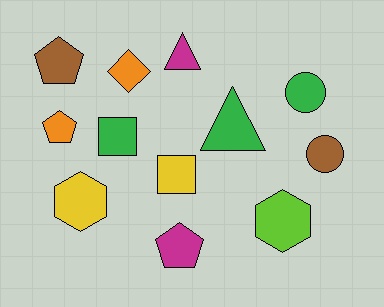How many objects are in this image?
There are 12 objects.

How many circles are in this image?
There are 2 circles.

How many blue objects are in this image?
There are no blue objects.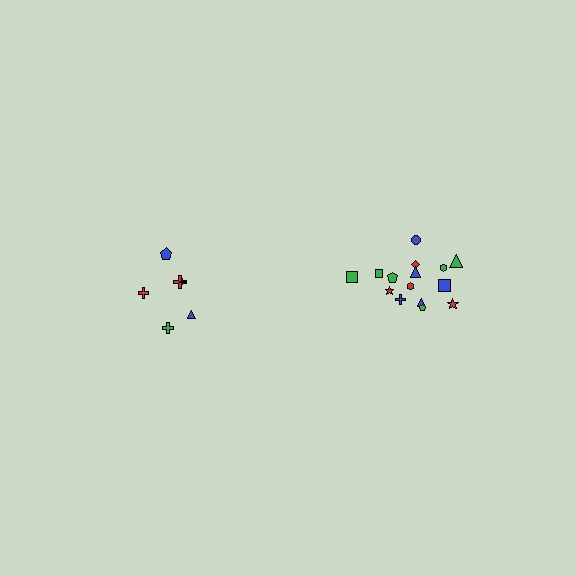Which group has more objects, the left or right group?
The right group.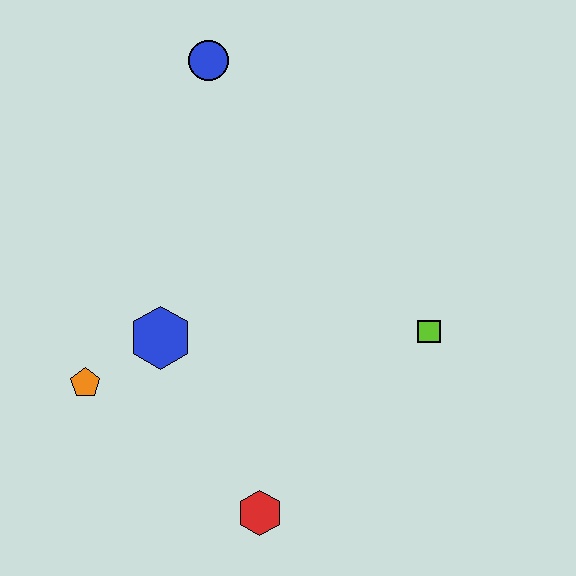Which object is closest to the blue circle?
The blue hexagon is closest to the blue circle.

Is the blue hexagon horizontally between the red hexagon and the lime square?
No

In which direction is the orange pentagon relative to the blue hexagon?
The orange pentagon is to the left of the blue hexagon.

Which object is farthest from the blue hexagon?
The blue circle is farthest from the blue hexagon.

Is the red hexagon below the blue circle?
Yes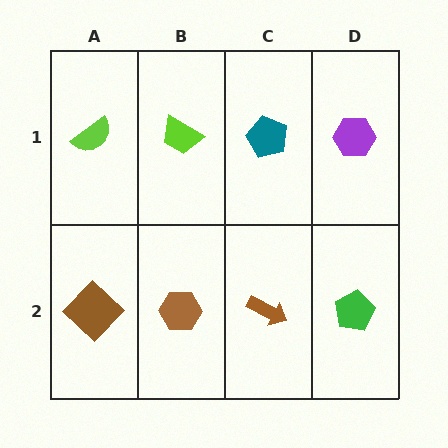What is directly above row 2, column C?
A teal pentagon.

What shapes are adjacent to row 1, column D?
A green pentagon (row 2, column D), a teal pentagon (row 1, column C).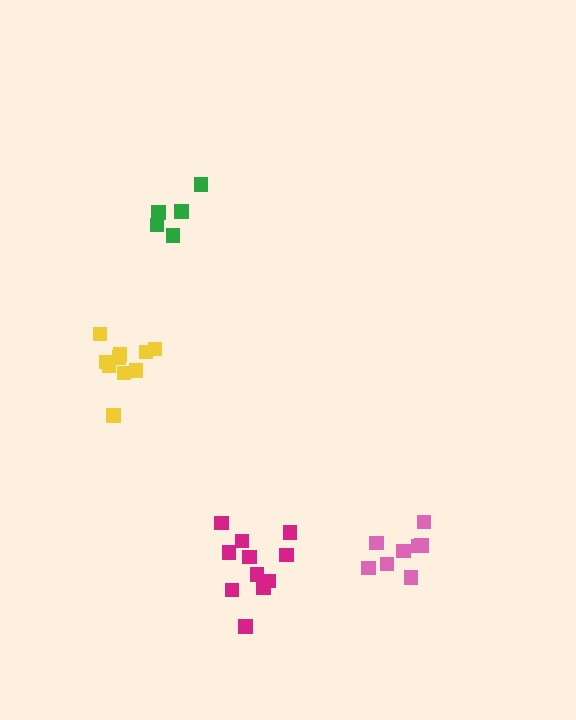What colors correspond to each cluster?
The clusters are colored: yellow, green, magenta, pink.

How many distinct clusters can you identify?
There are 4 distinct clusters.